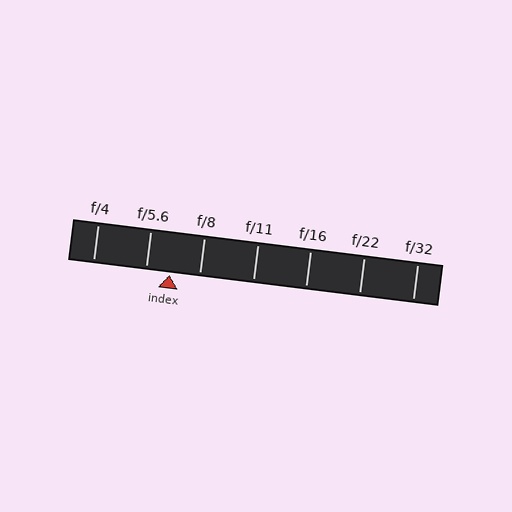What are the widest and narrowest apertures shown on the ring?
The widest aperture shown is f/4 and the narrowest is f/32.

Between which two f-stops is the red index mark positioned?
The index mark is between f/5.6 and f/8.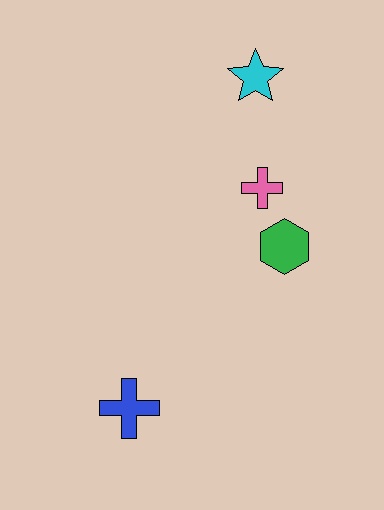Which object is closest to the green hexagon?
The pink cross is closest to the green hexagon.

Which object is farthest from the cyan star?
The blue cross is farthest from the cyan star.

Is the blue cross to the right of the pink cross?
No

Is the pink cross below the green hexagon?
No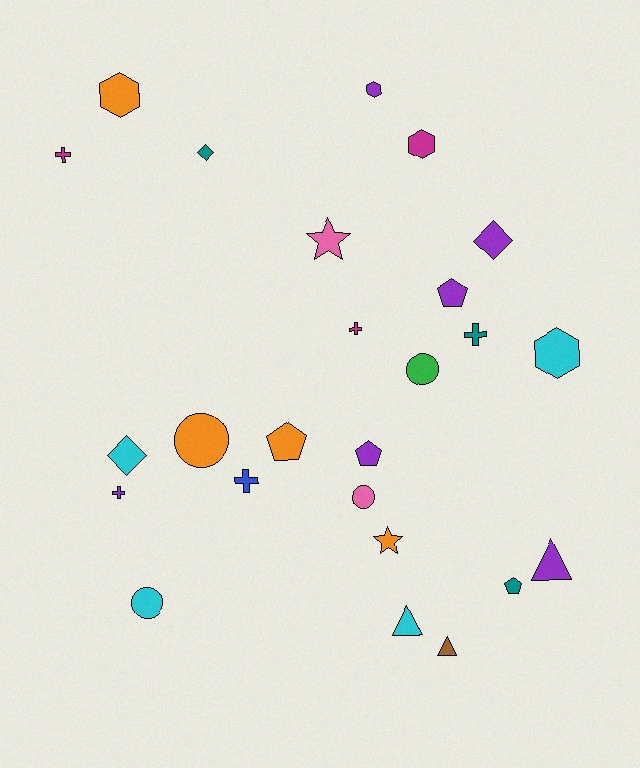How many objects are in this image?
There are 25 objects.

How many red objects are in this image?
There are no red objects.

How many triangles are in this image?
There are 3 triangles.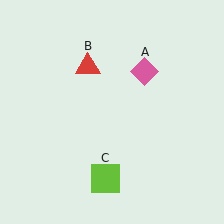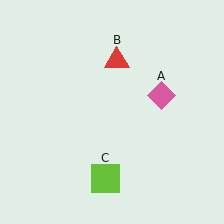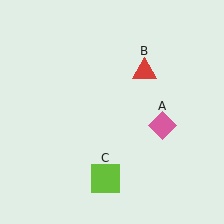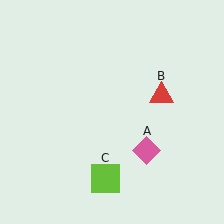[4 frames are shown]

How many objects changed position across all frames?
2 objects changed position: pink diamond (object A), red triangle (object B).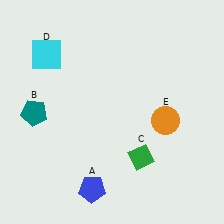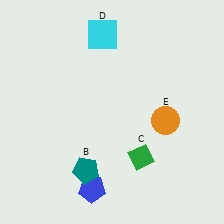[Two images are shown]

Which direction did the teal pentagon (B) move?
The teal pentagon (B) moved down.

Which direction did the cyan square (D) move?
The cyan square (D) moved right.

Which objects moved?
The objects that moved are: the teal pentagon (B), the cyan square (D).